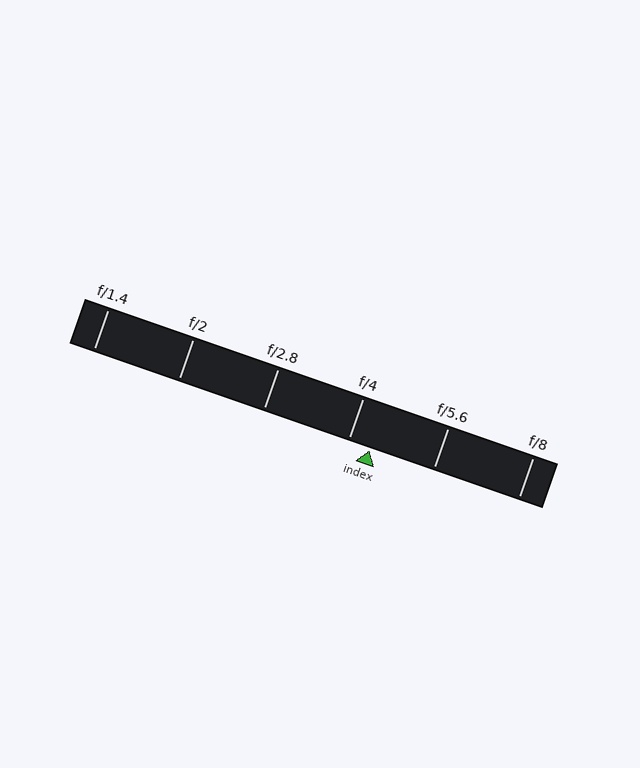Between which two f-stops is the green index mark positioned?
The index mark is between f/4 and f/5.6.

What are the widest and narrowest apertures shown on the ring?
The widest aperture shown is f/1.4 and the narrowest is f/8.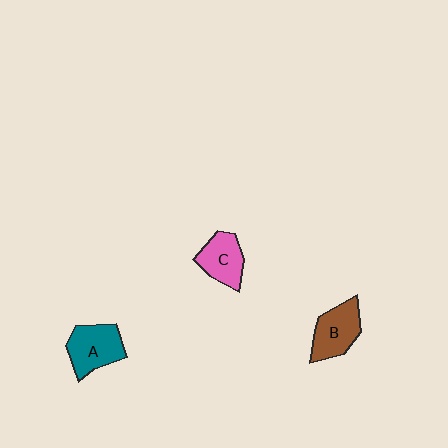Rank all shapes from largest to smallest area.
From largest to smallest: A (teal), B (brown), C (pink).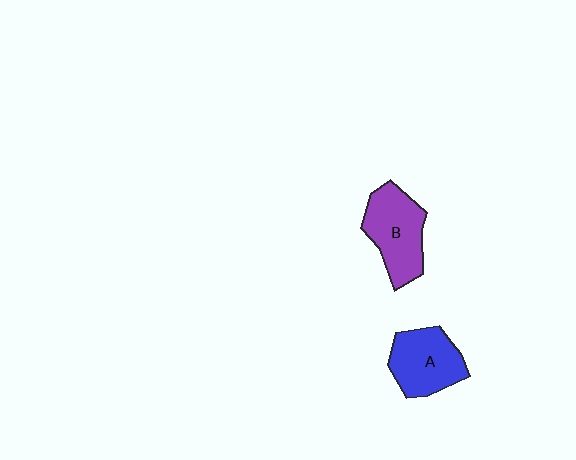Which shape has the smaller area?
Shape A (blue).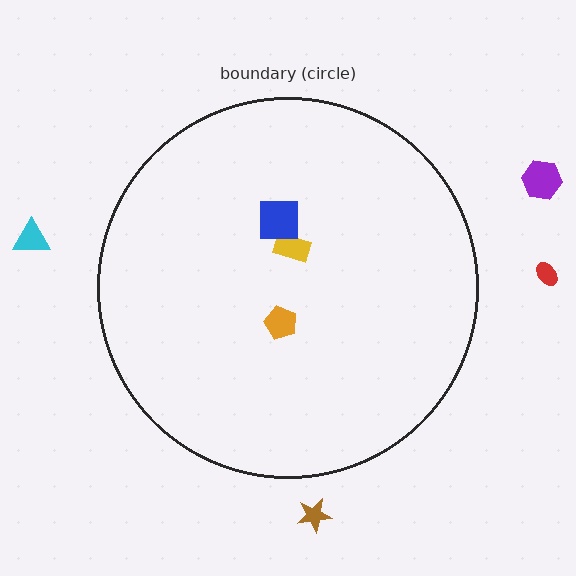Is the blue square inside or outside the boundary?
Inside.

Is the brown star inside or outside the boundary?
Outside.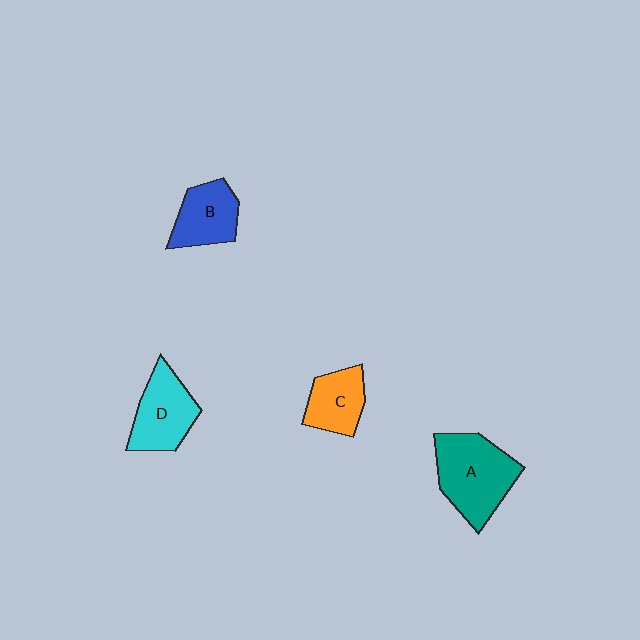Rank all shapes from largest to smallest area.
From largest to smallest: A (teal), D (cyan), B (blue), C (orange).